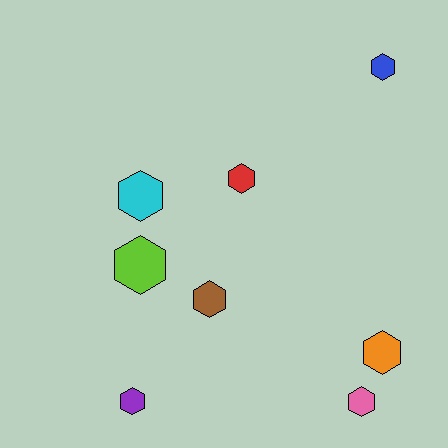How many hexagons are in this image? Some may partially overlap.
There are 8 hexagons.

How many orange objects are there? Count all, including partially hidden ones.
There is 1 orange object.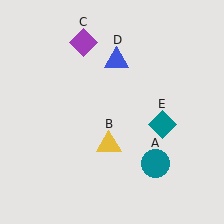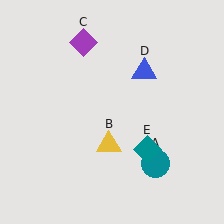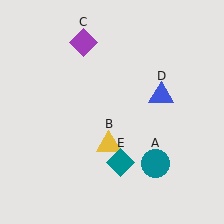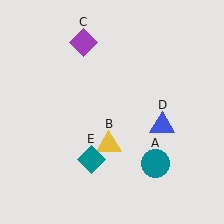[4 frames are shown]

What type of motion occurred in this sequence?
The blue triangle (object D), teal diamond (object E) rotated clockwise around the center of the scene.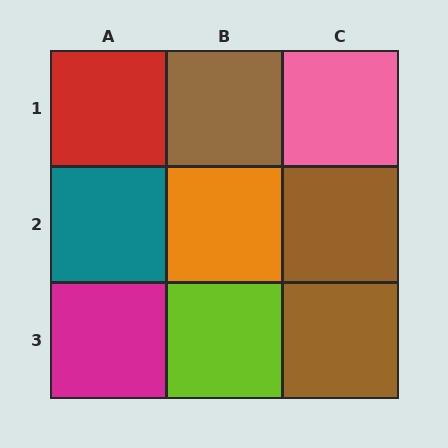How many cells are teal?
1 cell is teal.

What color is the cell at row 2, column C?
Brown.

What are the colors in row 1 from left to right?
Red, brown, pink.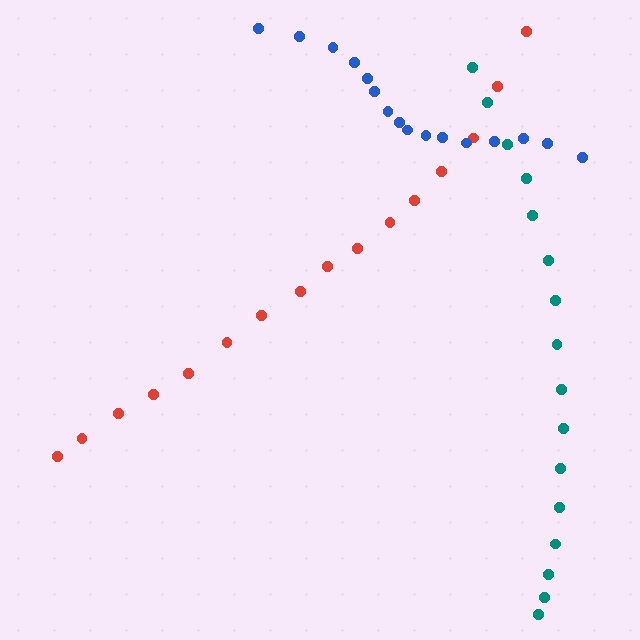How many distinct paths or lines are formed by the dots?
There are 3 distinct paths.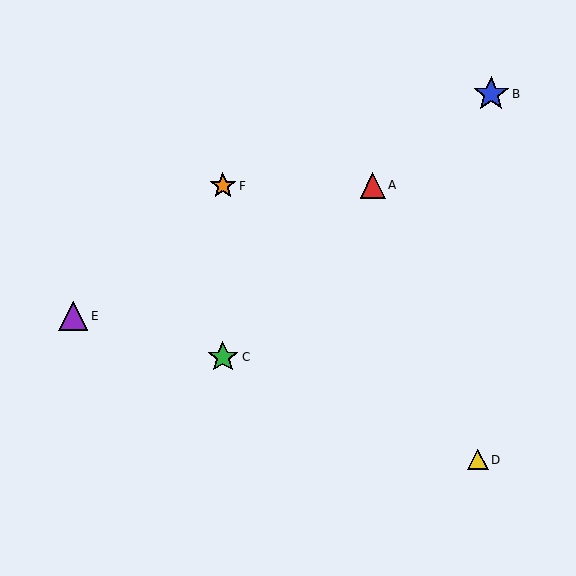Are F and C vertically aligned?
Yes, both are at x≈223.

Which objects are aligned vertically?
Objects C, F are aligned vertically.